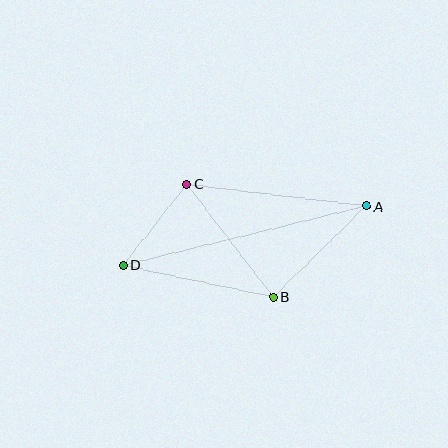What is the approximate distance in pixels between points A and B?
The distance between A and B is approximately 130 pixels.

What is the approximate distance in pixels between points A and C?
The distance between A and C is approximately 181 pixels.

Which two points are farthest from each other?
Points A and D are farthest from each other.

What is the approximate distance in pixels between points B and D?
The distance between B and D is approximately 153 pixels.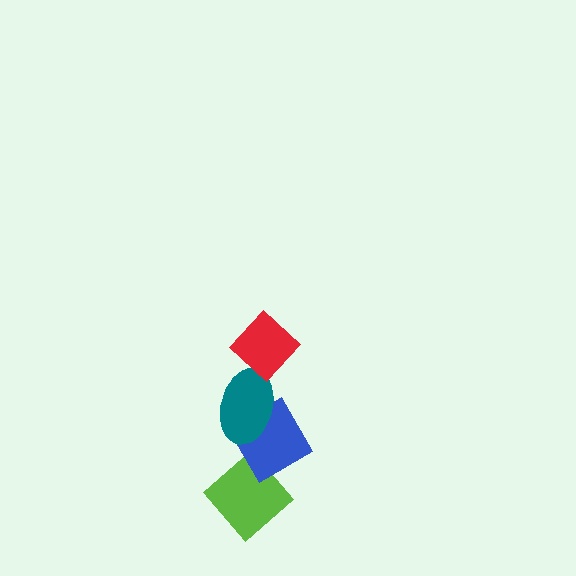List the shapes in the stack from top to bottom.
From top to bottom: the red diamond, the teal ellipse, the blue diamond, the lime diamond.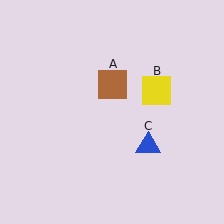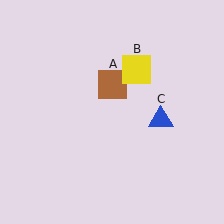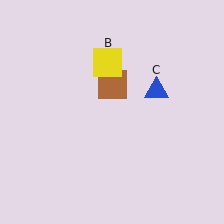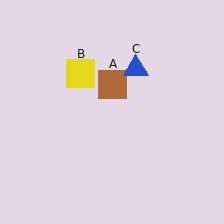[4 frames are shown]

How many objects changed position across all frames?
2 objects changed position: yellow square (object B), blue triangle (object C).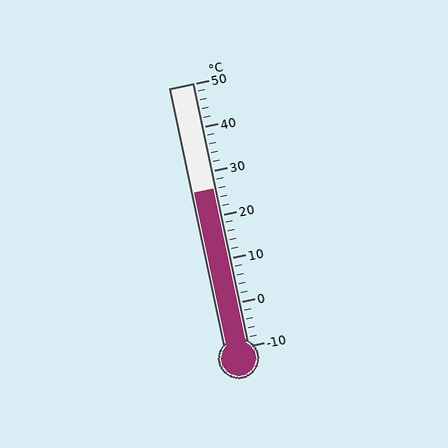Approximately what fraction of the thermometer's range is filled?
The thermometer is filled to approximately 60% of its range.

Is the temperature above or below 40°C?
The temperature is below 40°C.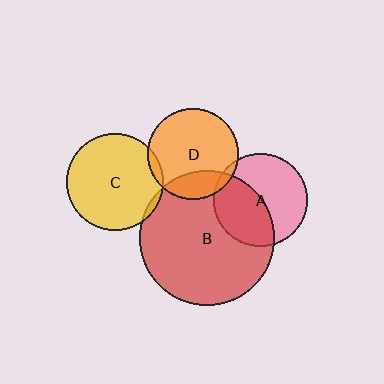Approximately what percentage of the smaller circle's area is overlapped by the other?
Approximately 5%.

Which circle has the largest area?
Circle B (red).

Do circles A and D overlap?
Yes.